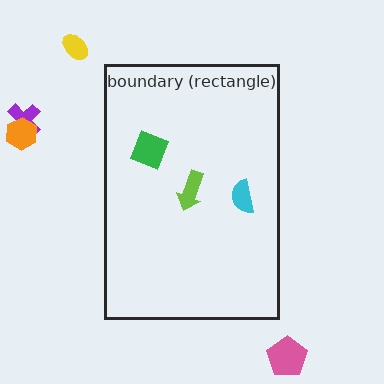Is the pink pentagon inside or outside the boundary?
Outside.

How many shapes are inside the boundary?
3 inside, 4 outside.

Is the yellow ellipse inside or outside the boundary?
Outside.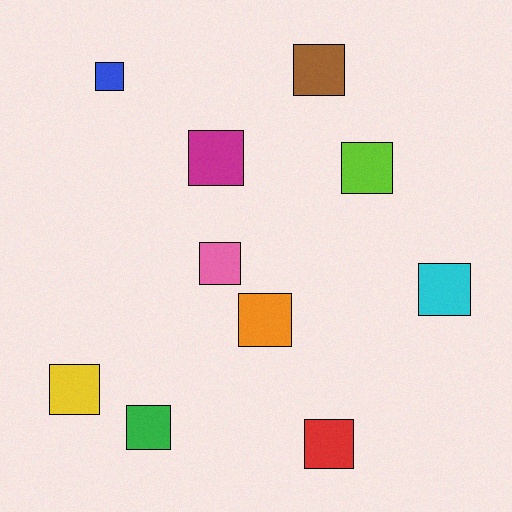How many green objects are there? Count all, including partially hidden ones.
There is 1 green object.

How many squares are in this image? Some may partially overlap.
There are 10 squares.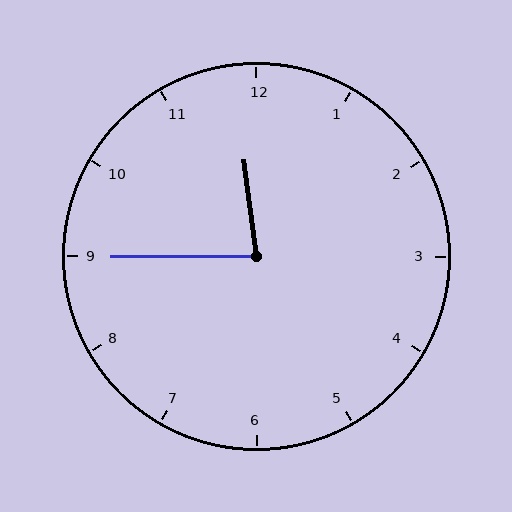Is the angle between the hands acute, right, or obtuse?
It is acute.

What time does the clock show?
11:45.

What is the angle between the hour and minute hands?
Approximately 82 degrees.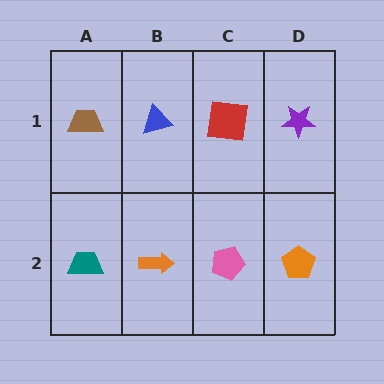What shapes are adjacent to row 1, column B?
An orange arrow (row 2, column B), a brown trapezoid (row 1, column A), a red square (row 1, column C).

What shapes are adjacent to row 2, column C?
A red square (row 1, column C), an orange arrow (row 2, column B), an orange pentagon (row 2, column D).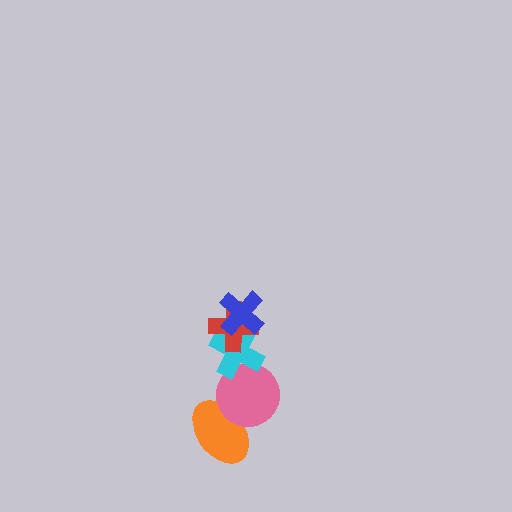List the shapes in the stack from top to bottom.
From top to bottom: the blue cross, the red cross, the cyan cross, the pink circle, the orange ellipse.